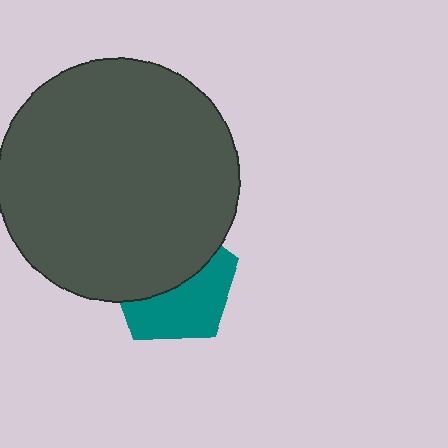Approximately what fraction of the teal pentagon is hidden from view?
Roughly 51% of the teal pentagon is hidden behind the dark gray circle.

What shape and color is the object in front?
The object in front is a dark gray circle.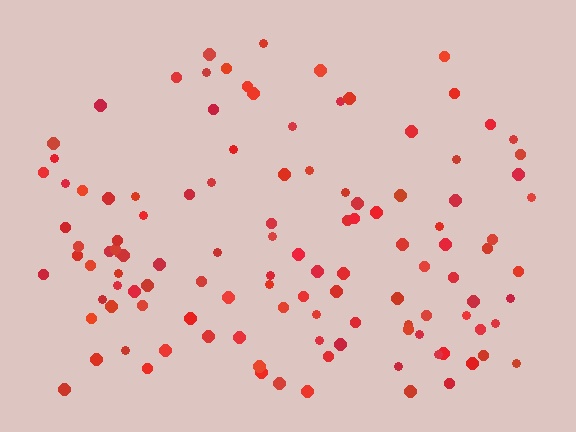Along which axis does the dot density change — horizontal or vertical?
Vertical.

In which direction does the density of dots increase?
From top to bottom, with the bottom side densest.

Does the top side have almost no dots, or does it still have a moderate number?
Still a moderate number, just noticeably fewer than the bottom.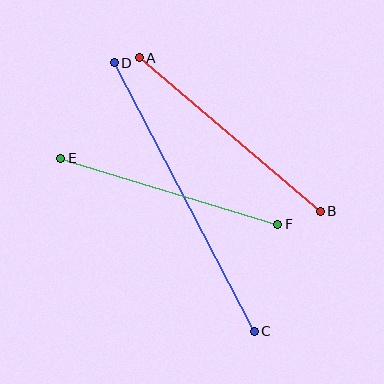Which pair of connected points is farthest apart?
Points C and D are farthest apart.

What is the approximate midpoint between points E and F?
The midpoint is at approximately (169, 191) pixels.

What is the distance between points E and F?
The distance is approximately 227 pixels.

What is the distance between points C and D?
The distance is approximately 303 pixels.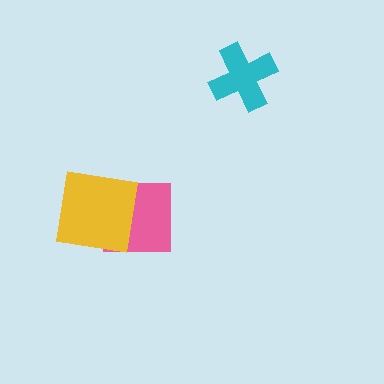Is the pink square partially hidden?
Yes, it is partially covered by another shape.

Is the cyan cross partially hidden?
No, no other shape covers it.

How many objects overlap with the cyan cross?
0 objects overlap with the cyan cross.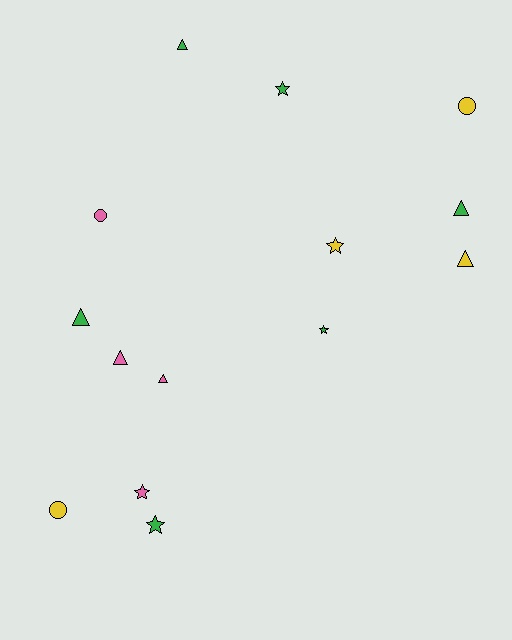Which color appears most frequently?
Green, with 6 objects.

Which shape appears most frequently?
Triangle, with 6 objects.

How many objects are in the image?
There are 14 objects.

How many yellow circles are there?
There are 2 yellow circles.